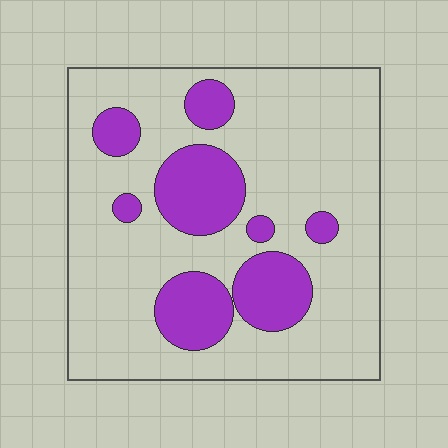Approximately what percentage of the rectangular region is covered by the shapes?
Approximately 25%.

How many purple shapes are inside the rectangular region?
8.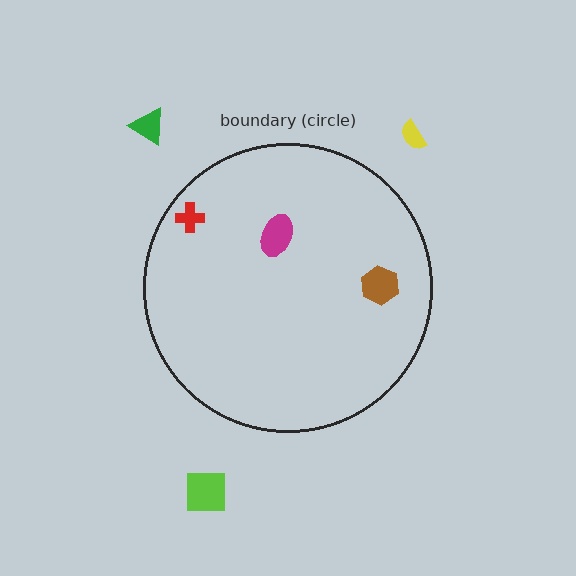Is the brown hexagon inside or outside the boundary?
Inside.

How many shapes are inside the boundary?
3 inside, 3 outside.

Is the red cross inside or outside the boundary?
Inside.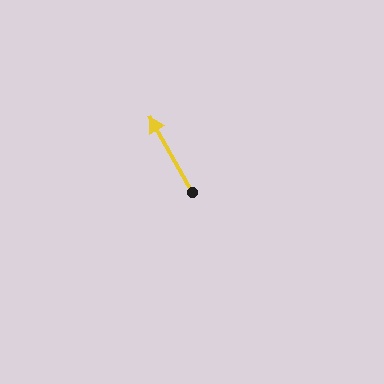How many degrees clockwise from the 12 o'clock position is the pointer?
Approximately 331 degrees.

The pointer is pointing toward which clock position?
Roughly 11 o'clock.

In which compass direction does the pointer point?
Northwest.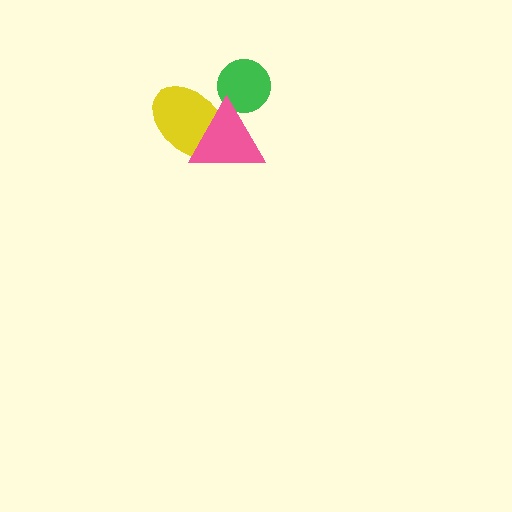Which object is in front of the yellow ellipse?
The pink triangle is in front of the yellow ellipse.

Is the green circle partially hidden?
Yes, it is partially covered by another shape.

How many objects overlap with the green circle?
1 object overlaps with the green circle.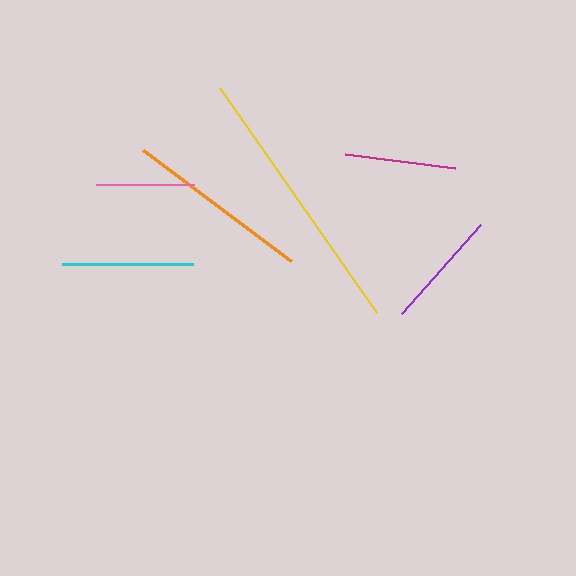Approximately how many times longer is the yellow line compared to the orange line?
The yellow line is approximately 1.5 times the length of the orange line.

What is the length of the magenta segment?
The magenta segment is approximately 111 pixels long.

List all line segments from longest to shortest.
From longest to shortest: yellow, orange, cyan, purple, magenta, pink.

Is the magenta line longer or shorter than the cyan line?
The cyan line is longer than the magenta line.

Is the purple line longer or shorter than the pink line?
The purple line is longer than the pink line.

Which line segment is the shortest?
The pink line is the shortest at approximately 98 pixels.